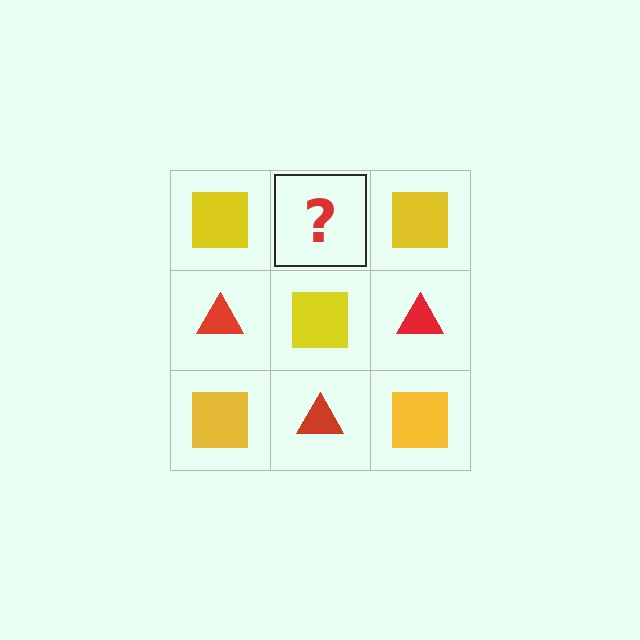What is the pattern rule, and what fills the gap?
The rule is that it alternates yellow square and red triangle in a checkerboard pattern. The gap should be filled with a red triangle.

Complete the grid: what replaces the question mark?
The question mark should be replaced with a red triangle.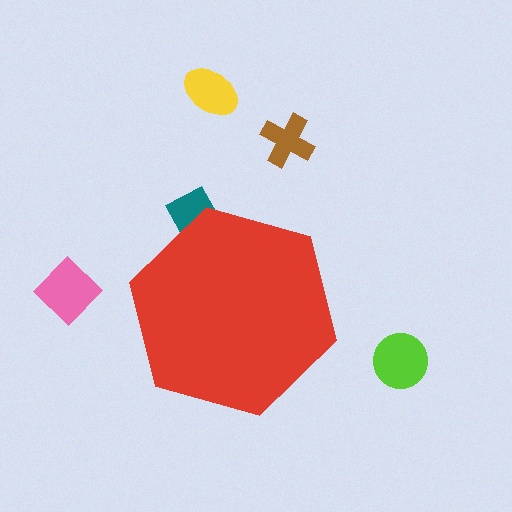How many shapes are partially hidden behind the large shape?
1 shape is partially hidden.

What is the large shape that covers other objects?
A red hexagon.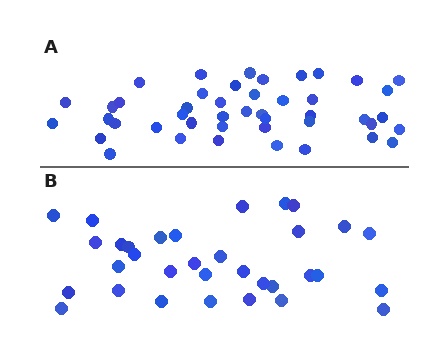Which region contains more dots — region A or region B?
Region A (the top region) has more dots.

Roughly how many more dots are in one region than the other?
Region A has roughly 12 or so more dots than region B.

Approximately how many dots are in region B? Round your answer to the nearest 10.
About 30 dots. (The exact count is 33, which rounds to 30.)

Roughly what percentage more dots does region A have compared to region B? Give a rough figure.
About 35% more.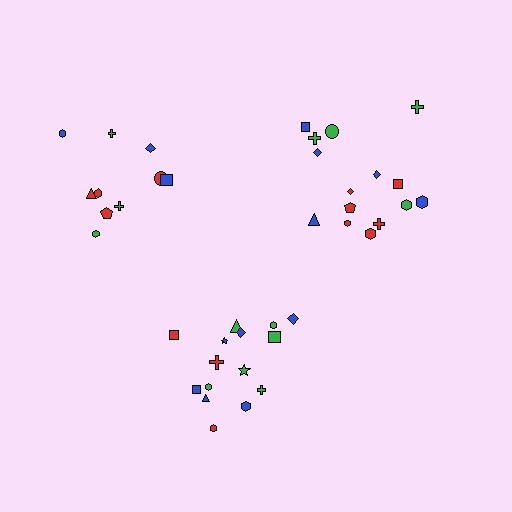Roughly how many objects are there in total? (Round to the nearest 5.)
Roughly 40 objects in total.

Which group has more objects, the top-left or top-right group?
The top-right group.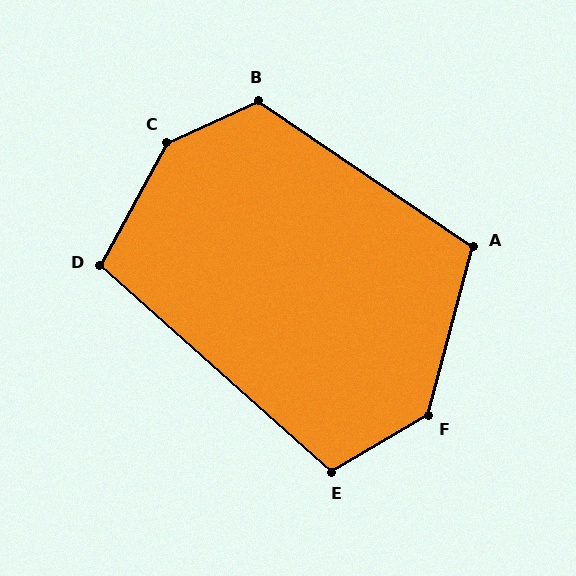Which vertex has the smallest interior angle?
D, at approximately 103 degrees.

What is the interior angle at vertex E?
Approximately 108 degrees (obtuse).